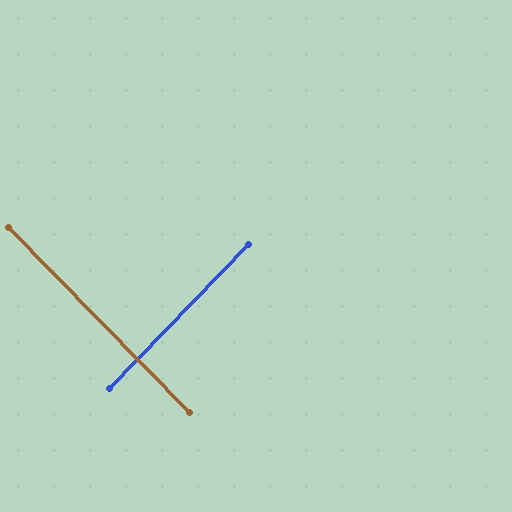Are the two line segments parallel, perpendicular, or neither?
Perpendicular — they meet at approximately 88°.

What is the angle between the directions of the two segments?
Approximately 88 degrees.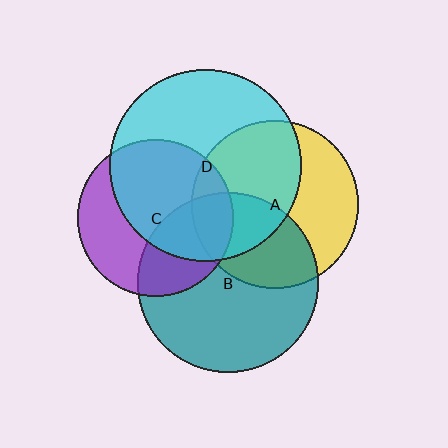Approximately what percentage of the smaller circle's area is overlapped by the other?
Approximately 40%.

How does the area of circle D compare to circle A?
Approximately 1.3 times.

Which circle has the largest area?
Circle D (cyan).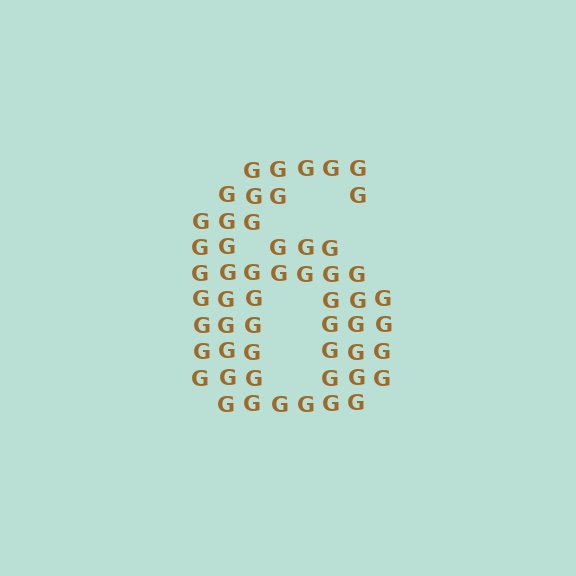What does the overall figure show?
The overall figure shows the digit 6.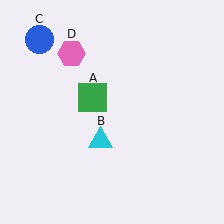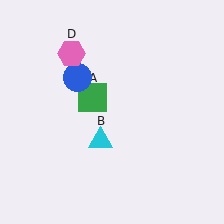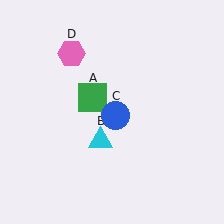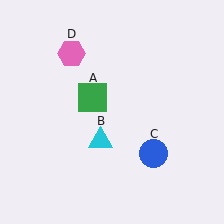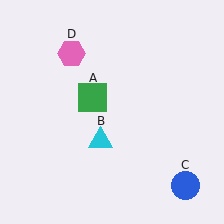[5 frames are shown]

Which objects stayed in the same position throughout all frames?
Green square (object A) and cyan triangle (object B) and pink hexagon (object D) remained stationary.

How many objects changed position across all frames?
1 object changed position: blue circle (object C).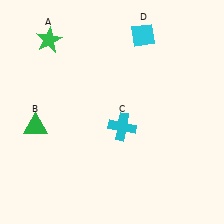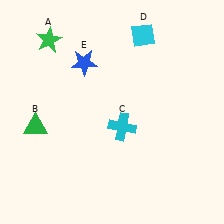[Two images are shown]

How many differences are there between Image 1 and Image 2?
There is 1 difference between the two images.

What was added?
A blue star (E) was added in Image 2.